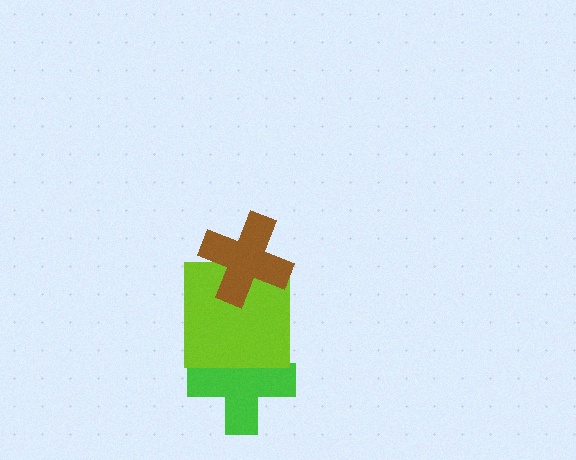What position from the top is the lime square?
The lime square is 2nd from the top.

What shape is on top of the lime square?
The brown cross is on top of the lime square.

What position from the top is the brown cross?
The brown cross is 1st from the top.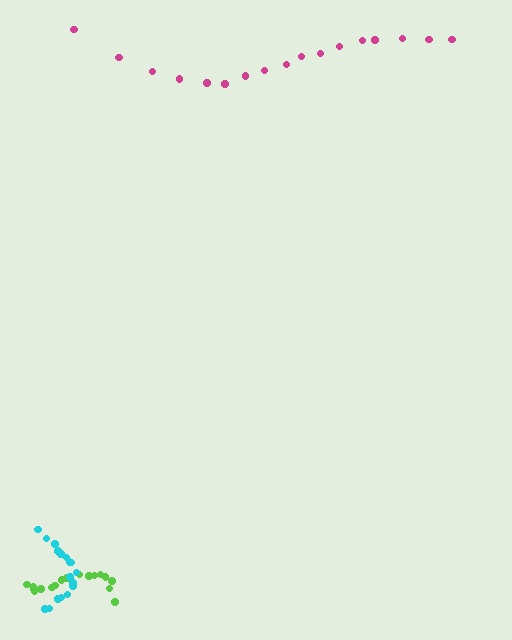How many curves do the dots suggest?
There are 3 distinct paths.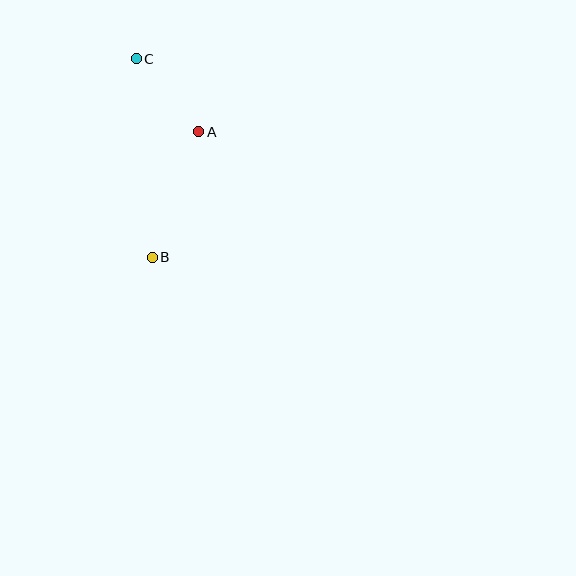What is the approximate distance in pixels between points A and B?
The distance between A and B is approximately 134 pixels.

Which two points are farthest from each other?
Points B and C are farthest from each other.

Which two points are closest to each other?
Points A and C are closest to each other.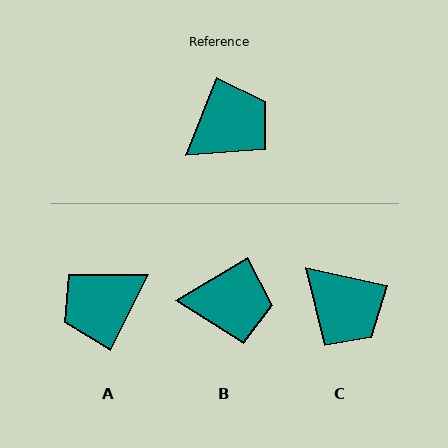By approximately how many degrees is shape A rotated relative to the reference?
Approximately 175 degrees counter-clockwise.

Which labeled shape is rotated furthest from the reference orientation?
A, about 175 degrees away.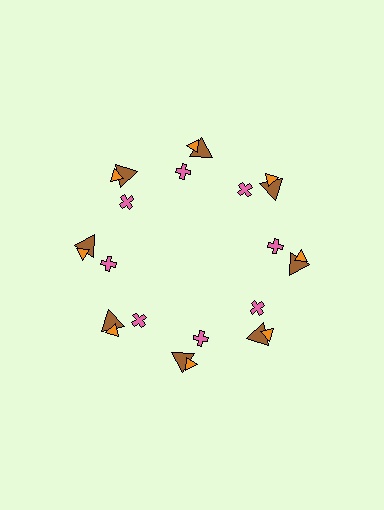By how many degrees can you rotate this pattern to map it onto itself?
The pattern maps onto itself every 45 degrees of rotation.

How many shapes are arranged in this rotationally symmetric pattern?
There are 24 shapes, arranged in 8 groups of 3.